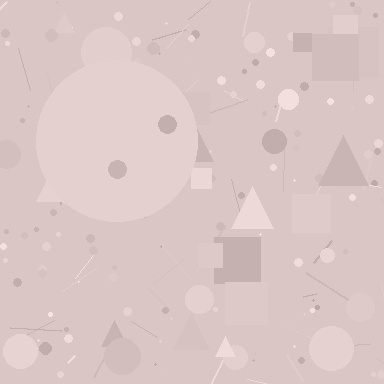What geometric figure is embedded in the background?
A circle is embedded in the background.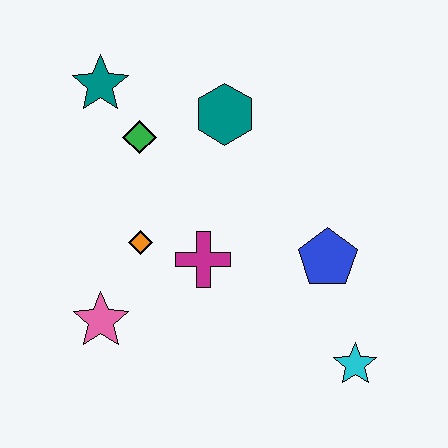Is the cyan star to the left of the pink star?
No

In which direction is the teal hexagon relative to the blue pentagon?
The teal hexagon is above the blue pentagon.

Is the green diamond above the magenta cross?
Yes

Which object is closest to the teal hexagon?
The green diamond is closest to the teal hexagon.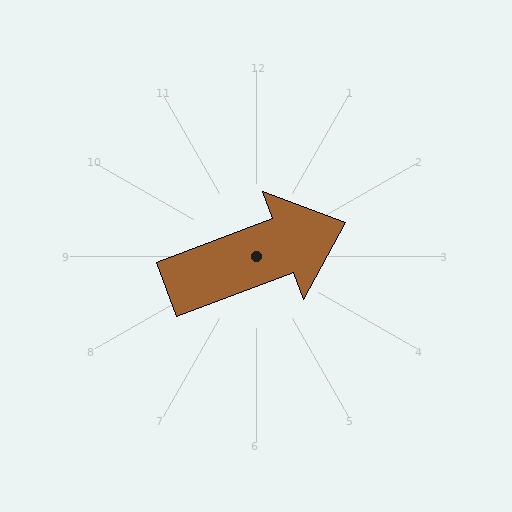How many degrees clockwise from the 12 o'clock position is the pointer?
Approximately 69 degrees.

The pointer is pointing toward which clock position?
Roughly 2 o'clock.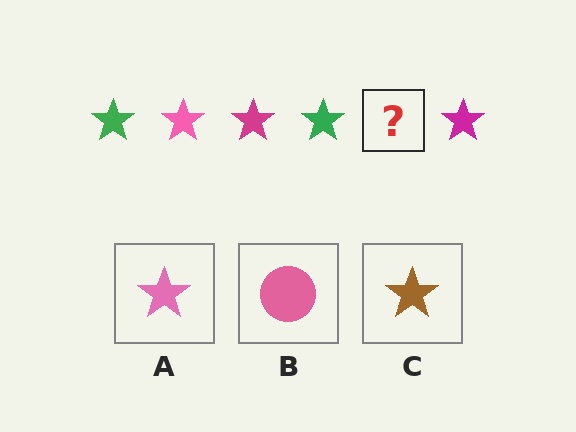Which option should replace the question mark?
Option A.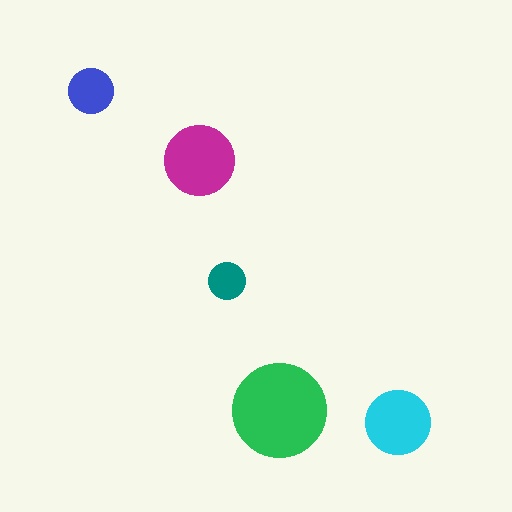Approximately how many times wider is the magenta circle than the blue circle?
About 1.5 times wider.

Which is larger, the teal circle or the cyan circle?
The cyan one.